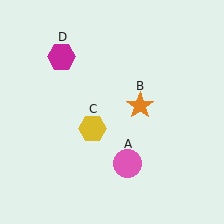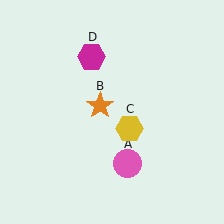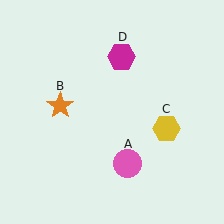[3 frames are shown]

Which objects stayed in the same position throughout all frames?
Pink circle (object A) remained stationary.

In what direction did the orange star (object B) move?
The orange star (object B) moved left.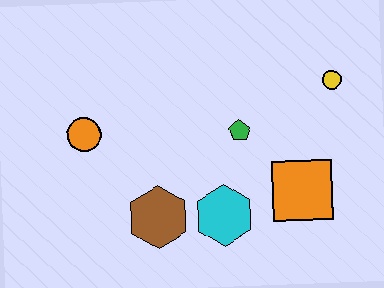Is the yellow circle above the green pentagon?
Yes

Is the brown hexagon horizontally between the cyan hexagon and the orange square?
No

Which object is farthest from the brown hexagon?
The yellow circle is farthest from the brown hexagon.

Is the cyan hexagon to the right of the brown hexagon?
Yes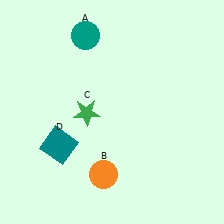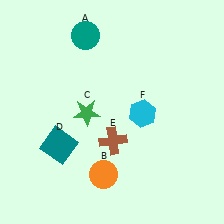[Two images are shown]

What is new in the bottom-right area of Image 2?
A cyan hexagon (F) was added in the bottom-right area of Image 2.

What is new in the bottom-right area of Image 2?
A brown cross (E) was added in the bottom-right area of Image 2.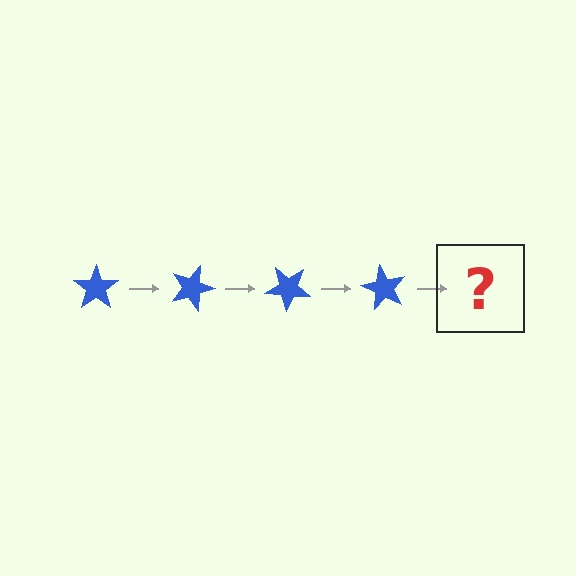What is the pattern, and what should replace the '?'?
The pattern is that the star rotates 20 degrees each step. The '?' should be a blue star rotated 80 degrees.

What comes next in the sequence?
The next element should be a blue star rotated 80 degrees.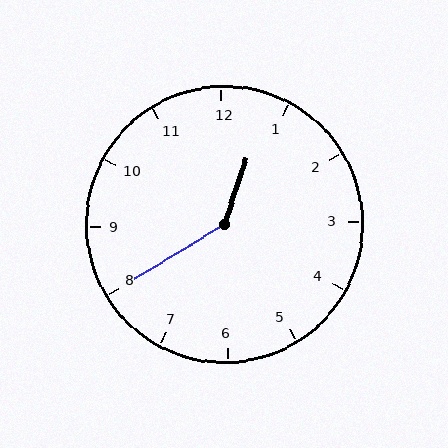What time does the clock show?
12:40.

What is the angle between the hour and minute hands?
Approximately 140 degrees.